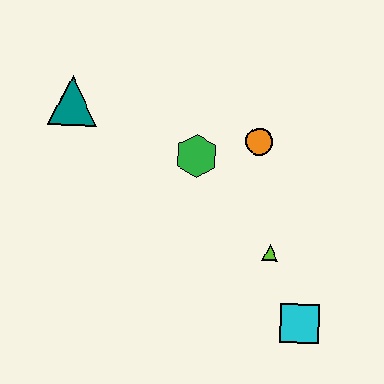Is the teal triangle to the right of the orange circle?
No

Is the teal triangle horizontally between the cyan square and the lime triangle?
No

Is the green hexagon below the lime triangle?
No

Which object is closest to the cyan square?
The lime triangle is closest to the cyan square.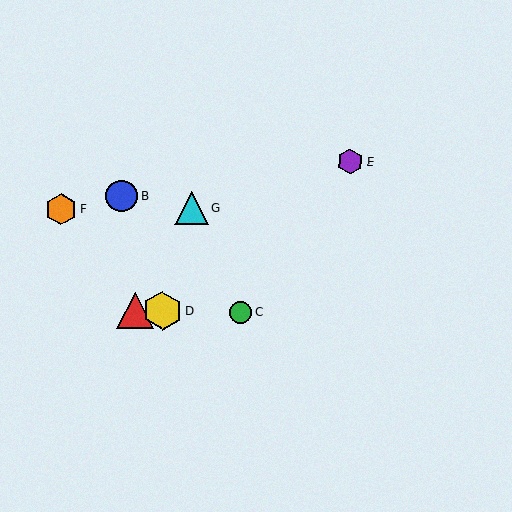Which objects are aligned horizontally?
Objects A, C, D are aligned horizontally.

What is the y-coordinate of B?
Object B is at y≈196.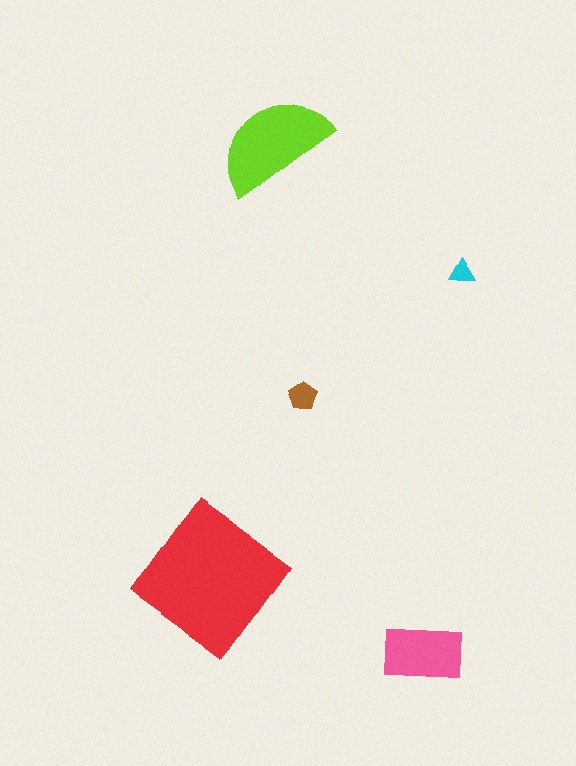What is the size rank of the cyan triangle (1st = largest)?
5th.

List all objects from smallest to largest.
The cyan triangle, the brown pentagon, the pink rectangle, the lime semicircle, the red diamond.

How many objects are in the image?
There are 5 objects in the image.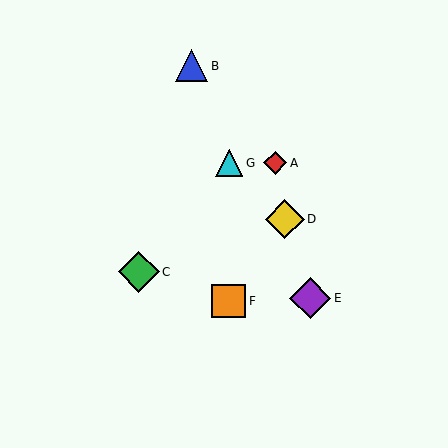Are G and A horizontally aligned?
Yes, both are at y≈163.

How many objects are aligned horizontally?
2 objects (A, G) are aligned horizontally.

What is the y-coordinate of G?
Object G is at y≈163.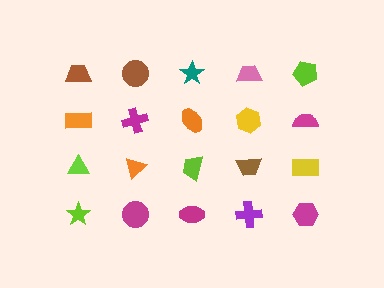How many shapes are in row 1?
5 shapes.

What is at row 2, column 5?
A magenta semicircle.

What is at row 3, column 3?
A lime trapezoid.